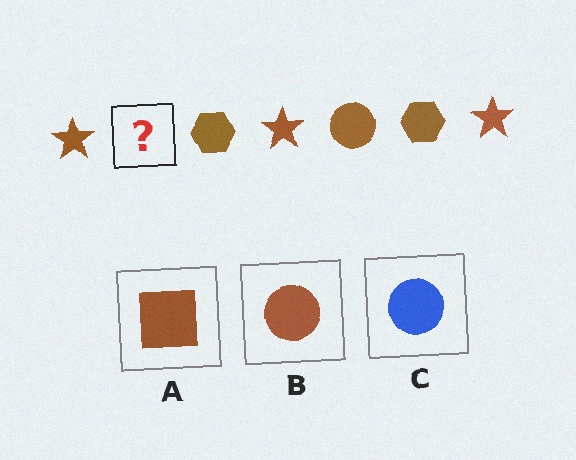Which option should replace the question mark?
Option B.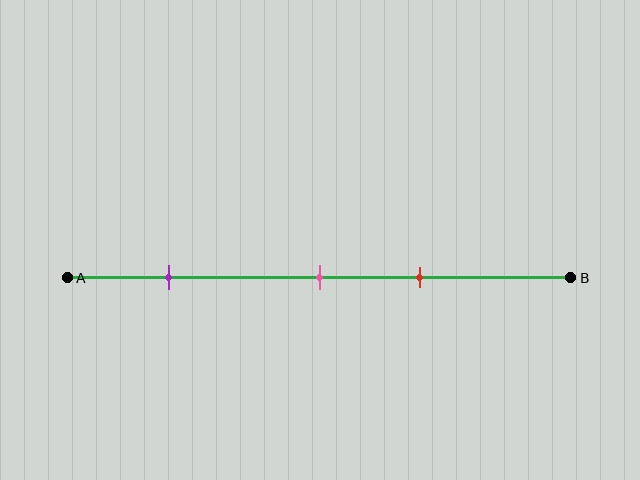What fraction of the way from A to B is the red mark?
The red mark is approximately 70% (0.7) of the way from A to B.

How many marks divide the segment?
There are 3 marks dividing the segment.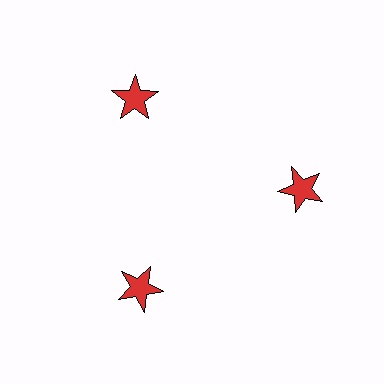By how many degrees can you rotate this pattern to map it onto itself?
The pattern maps onto itself every 120 degrees of rotation.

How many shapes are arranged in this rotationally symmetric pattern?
There are 3 shapes, arranged in 3 groups of 1.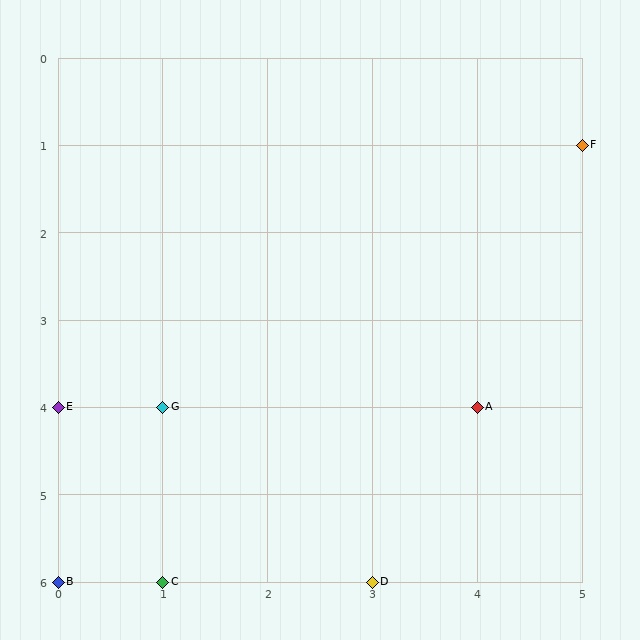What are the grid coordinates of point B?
Point B is at grid coordinates (0, 6).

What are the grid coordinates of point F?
Point F is at grid coordinates (5, 1).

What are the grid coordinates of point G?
Point G is at grid coordinates (1, 4).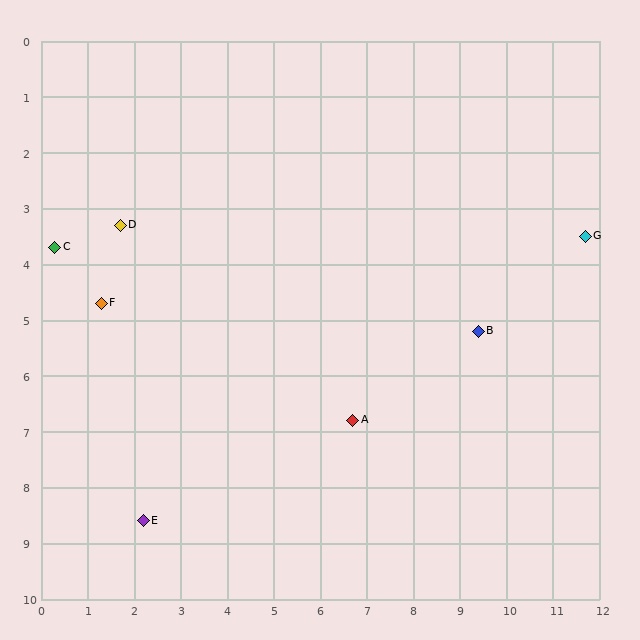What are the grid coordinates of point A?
Point A is at approximately (6.7, 6.8).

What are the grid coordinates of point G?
Point G is at approximately (11.7, 3.5).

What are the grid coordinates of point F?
Point F is at approximately (1.3, 4.7).